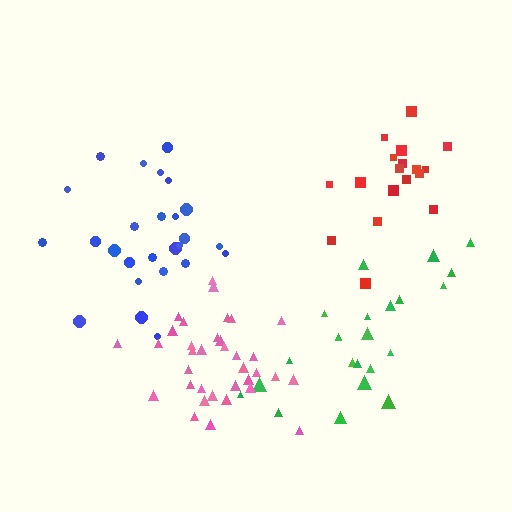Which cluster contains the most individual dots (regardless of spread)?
Pink (35).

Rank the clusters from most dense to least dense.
pink, red, blue, green.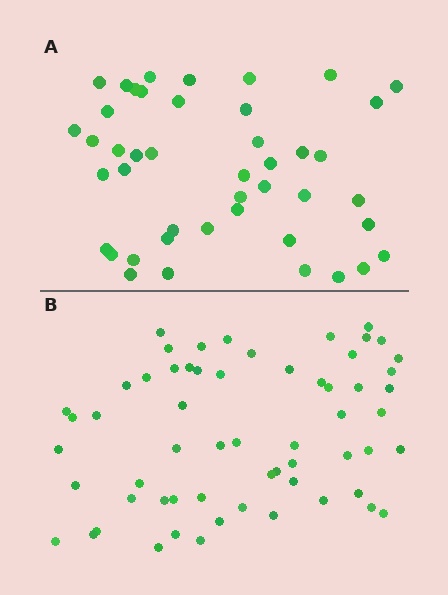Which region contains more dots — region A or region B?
Region B (the bottom region) has more dots.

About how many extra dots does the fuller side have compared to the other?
Region B has approximately 15 more dots than region A.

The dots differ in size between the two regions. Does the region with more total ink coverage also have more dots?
No. Region A has more total ink coverage because its dots are larger, but region B actually contains more individual dots. Total area can be misleading — the number of items is what matters here.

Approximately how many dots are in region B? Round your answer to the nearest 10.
About 60 dots.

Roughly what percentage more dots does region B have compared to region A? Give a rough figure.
About 35% more.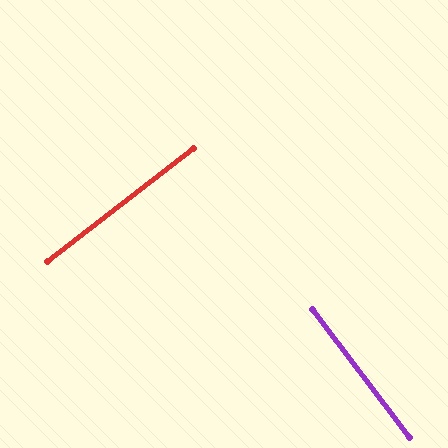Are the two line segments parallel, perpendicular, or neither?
Perpendicular — they meet at approximately 89°.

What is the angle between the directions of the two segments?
Approximately 89 degrees.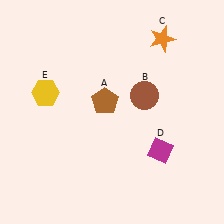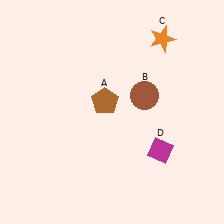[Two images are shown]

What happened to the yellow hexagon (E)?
The yellow hexagon (E) was removed in Image 2. It was in the top-left area of Image 1.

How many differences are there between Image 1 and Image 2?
There is 1 difference between the two images.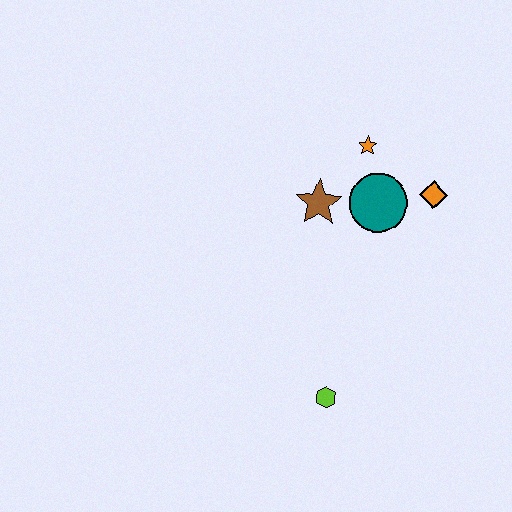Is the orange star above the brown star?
Yes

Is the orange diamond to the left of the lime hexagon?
No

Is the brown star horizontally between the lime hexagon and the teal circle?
No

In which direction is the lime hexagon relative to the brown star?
The lime hexagon is below the brown star.